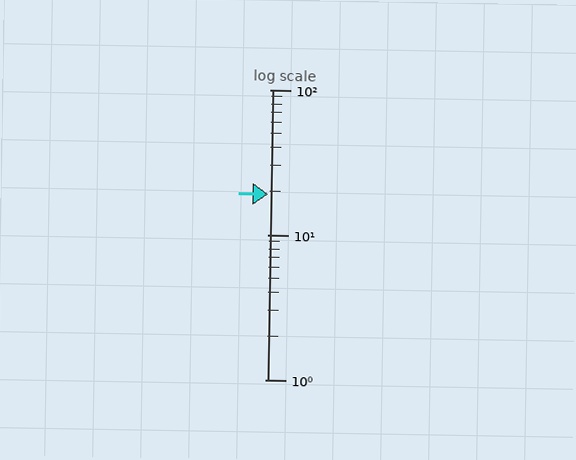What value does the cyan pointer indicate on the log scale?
The pointer indicates approximately 19.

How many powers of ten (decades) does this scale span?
The scale spans 2 decades, from 1 to 100.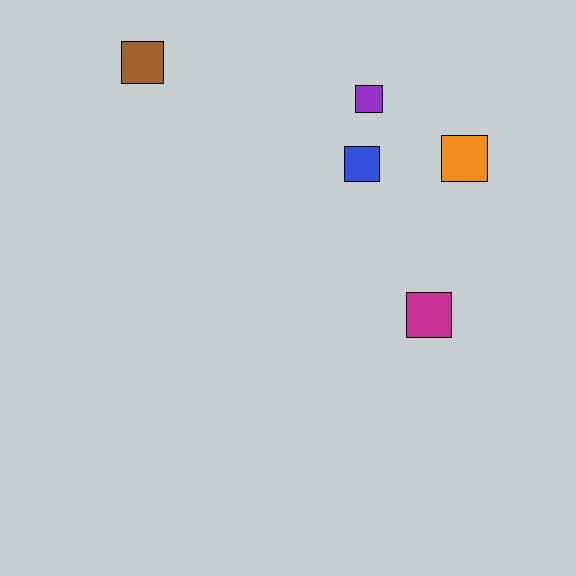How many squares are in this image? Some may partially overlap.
There are 5 squares.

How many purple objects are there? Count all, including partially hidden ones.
There is 1 purple object.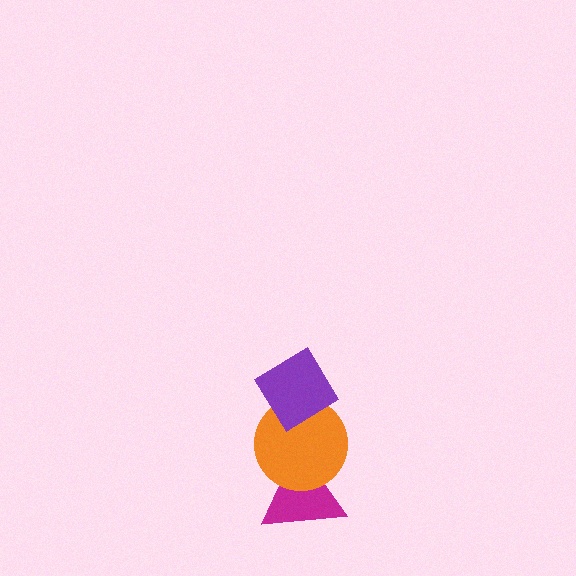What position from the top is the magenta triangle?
The magenta triangle is 3rd from the top.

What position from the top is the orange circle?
The orange circle is 2nd from the top.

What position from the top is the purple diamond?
The purple diamond is 1st from the top.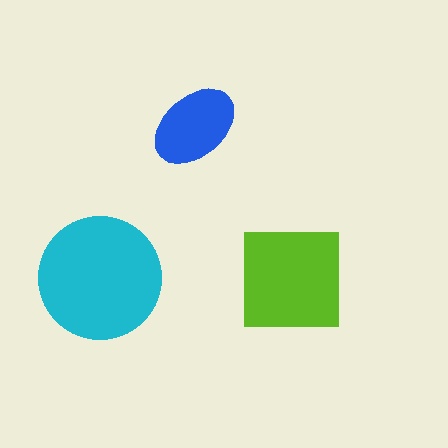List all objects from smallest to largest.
The blue ellipse, the lime square, the cyan circle.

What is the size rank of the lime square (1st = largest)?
2nd.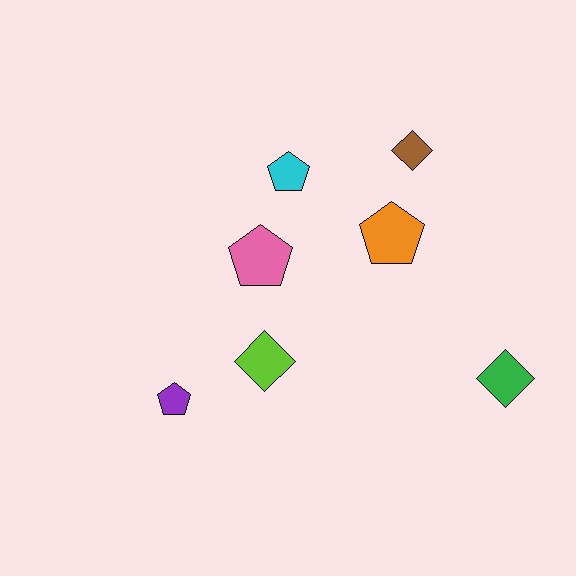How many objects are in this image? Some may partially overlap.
There are 7 objects.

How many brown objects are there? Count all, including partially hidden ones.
There is 1 brown object.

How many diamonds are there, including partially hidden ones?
There are 3 diamonds.